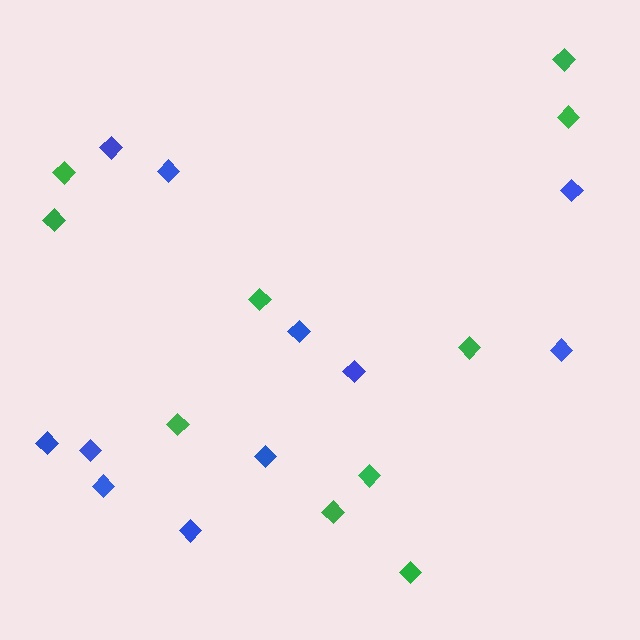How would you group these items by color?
There are 2 groups: one group of blue diamonds (11) and one group of green diamonds (10).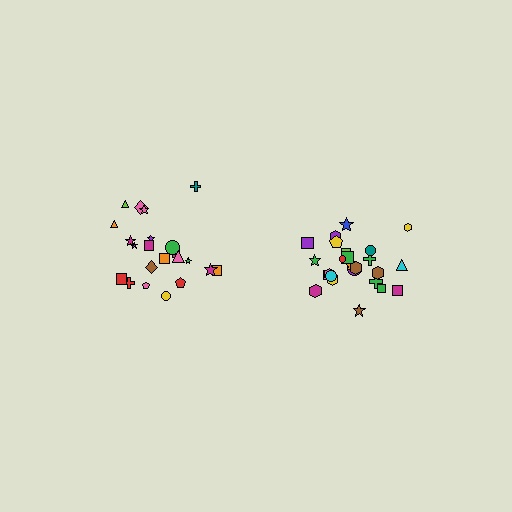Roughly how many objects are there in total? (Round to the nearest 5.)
Roughly 45 objects in total.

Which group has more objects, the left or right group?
The right group.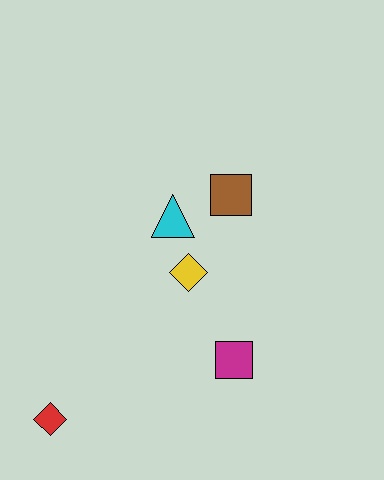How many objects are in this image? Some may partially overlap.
There are 5 objects.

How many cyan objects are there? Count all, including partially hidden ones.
There is 1 cyan object.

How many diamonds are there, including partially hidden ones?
There are 2 diamonds.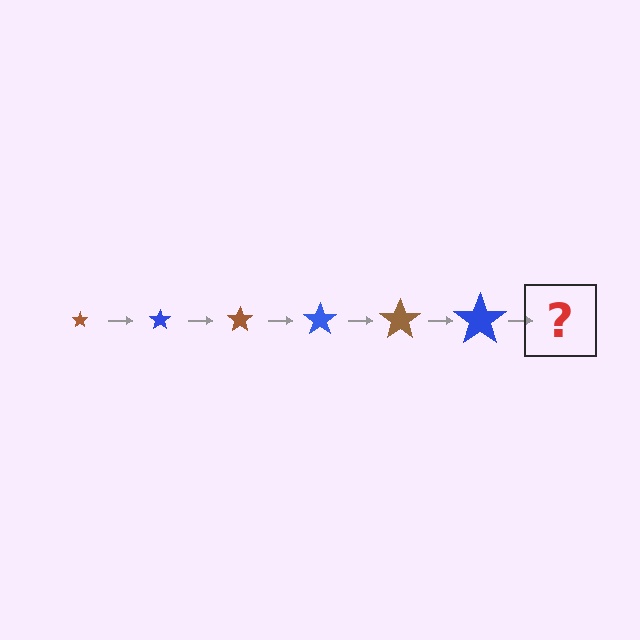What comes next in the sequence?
The next element should be a brown star, larger than the previous one.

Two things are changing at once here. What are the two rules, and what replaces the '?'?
The two rules are that the star grows larger each step and the color cycles through brown and blue. The '?' should be a brown star, larger than the previous one.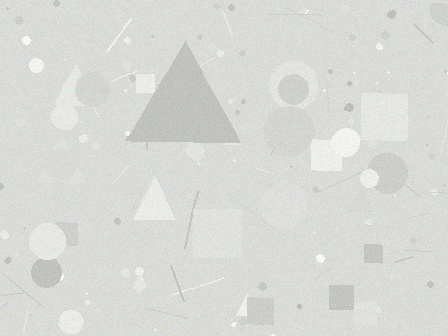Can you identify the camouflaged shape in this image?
The camouflaged shape is a triangle.